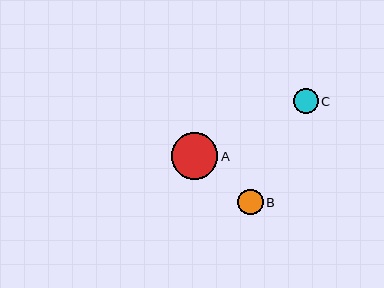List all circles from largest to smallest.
From largest to smallest: A, B, C.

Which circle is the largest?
Circle A is the largest with a size of approximately 46 pixels.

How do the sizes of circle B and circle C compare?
Circle B and circle C are approximately the same size.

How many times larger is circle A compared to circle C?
Circle A is approximately 1.8 times the size of circle C.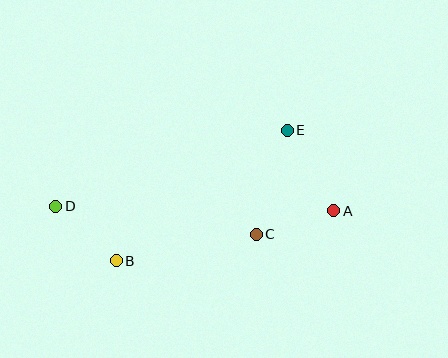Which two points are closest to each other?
Points A and C are closest to each other.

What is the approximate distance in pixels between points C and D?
The distance between C and D is approximately 203 pixels.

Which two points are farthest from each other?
Points A and D are farthest from each other.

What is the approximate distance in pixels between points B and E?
The distance between B and E is approximately 215 pixels.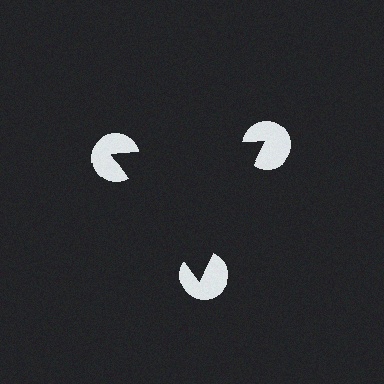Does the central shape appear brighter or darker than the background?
It typically appears slightly darker than the background, even though no actual brightness change is drawn.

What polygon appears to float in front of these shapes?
An illusory triangle — its edges are inferred from the aligned wedge cuts in the pac-man discs, not physically drawn.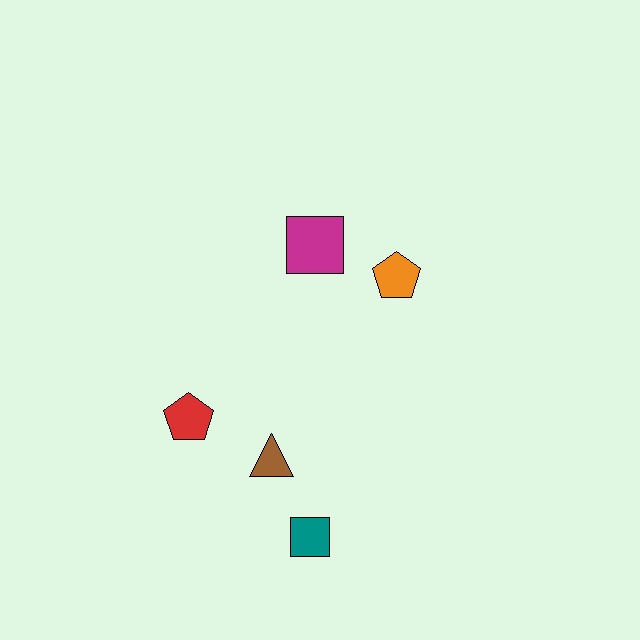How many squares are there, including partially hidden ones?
There are 2 squares.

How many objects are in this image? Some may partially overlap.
There are 5 objects.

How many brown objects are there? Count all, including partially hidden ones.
There is 1 brown object.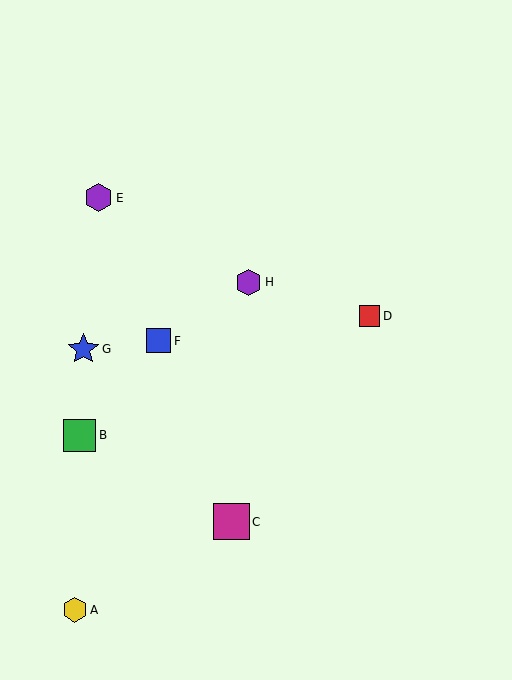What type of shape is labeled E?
Shape E is a purple hexagon.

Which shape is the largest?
The magenta square (labeled C) is the largest.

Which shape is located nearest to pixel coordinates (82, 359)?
The blue star (labeled G) at (83, 349) is nearest to that location.